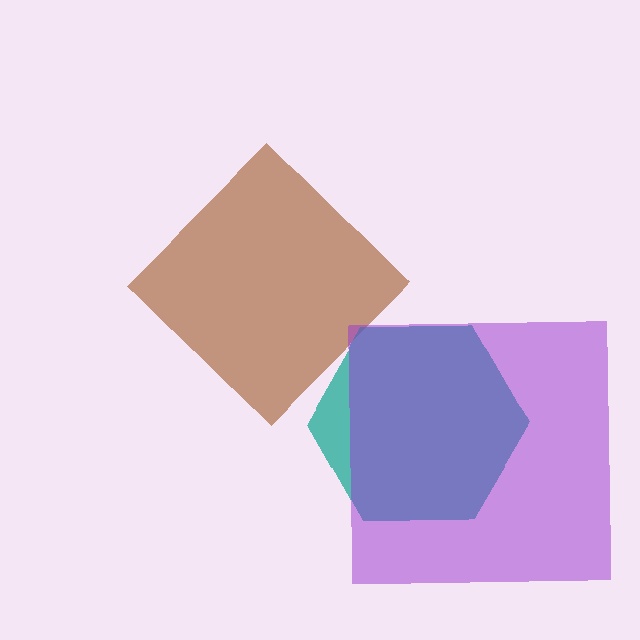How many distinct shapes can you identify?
There are 3 distinct shapes: a brown diamond, a teal hexagon, a purple square.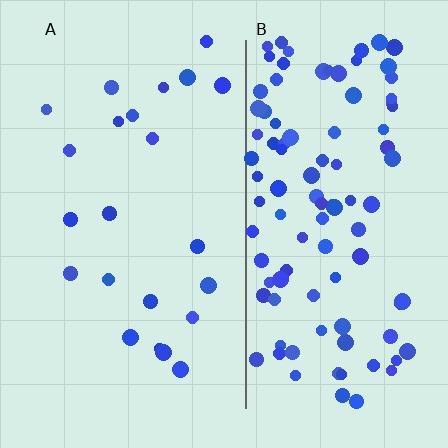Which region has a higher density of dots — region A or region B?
B (the right).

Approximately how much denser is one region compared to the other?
Approximately 4.6× — region B over region A.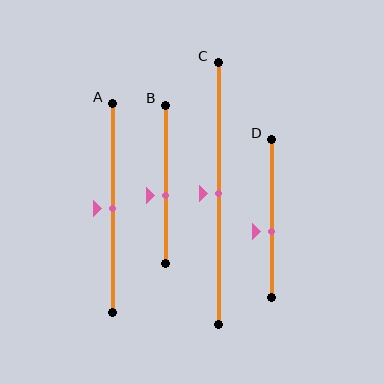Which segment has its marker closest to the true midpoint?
Segment A has its marker closest to the true midpoint.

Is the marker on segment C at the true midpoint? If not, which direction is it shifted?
Yes, the marker on segment C is at the true midpoint.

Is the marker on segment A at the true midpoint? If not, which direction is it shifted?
Yes, the marker on segment A is at the true midpoint.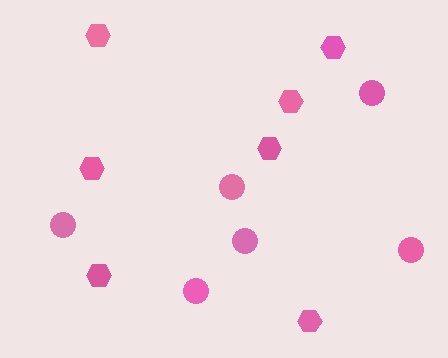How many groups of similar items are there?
There are 2 groups: one group of circles (6) and one group of hexagons (7).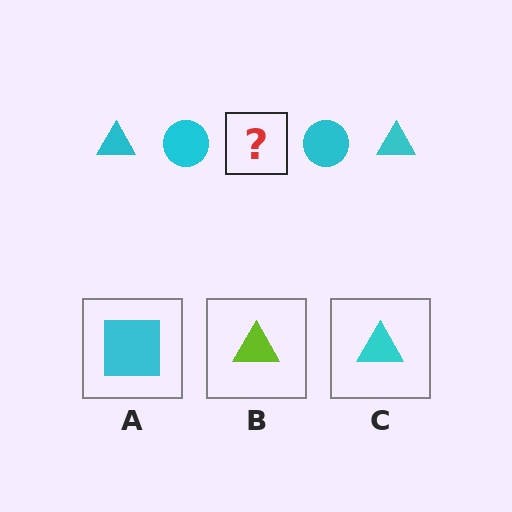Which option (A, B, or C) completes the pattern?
C.